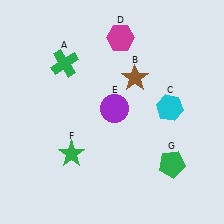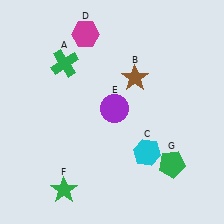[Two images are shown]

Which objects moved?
The objects that moved are: the cyan hexagon (C), the magenta hexagon (D), the green star (F).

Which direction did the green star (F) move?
The green star (F) moved down.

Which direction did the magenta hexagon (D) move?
The magenta hexagon (D) moved left.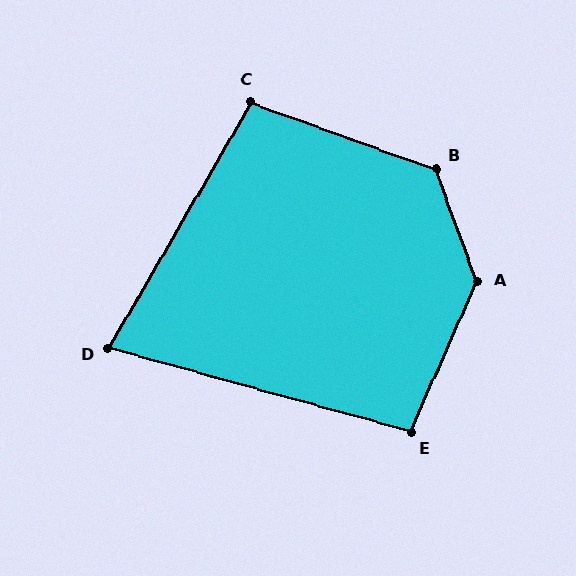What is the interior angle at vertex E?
Approximately 98 degrees (obtuse).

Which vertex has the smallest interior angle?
D, at approximately 75 degrees.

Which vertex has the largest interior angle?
A, at approximately 136 degrees.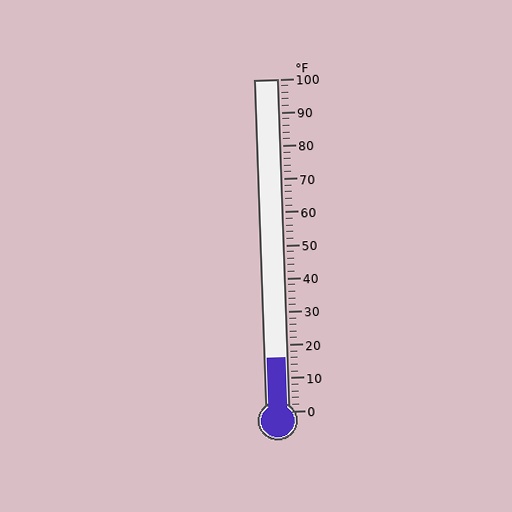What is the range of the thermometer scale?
The thermometer scale ranges from 0°F to 100°F.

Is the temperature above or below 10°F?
The temperature is above 10°F.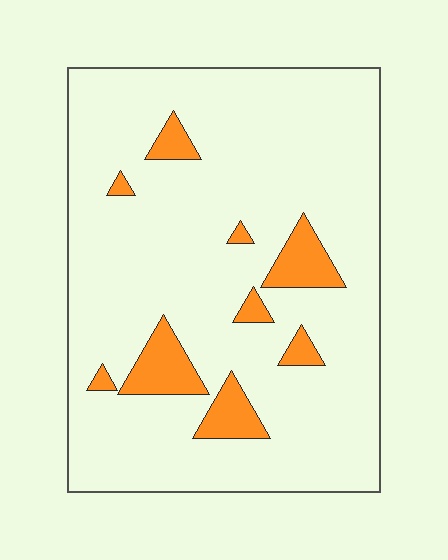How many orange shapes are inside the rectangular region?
9.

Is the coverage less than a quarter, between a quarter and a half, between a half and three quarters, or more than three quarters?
Less than a quarter.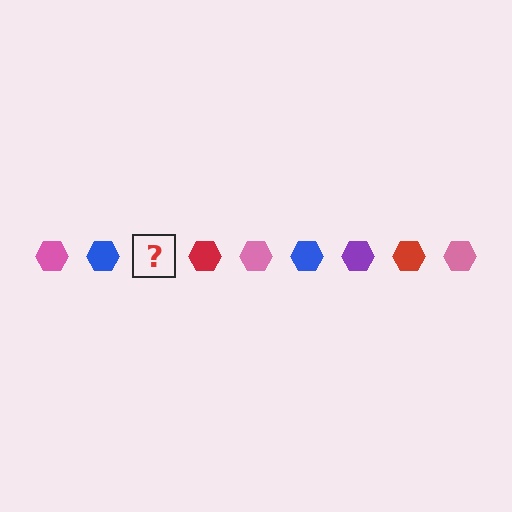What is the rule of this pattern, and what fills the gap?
The rule is that the pattern cycles through pink, blue, purple, red hexagons. The gap should be filled with a purple hexagon.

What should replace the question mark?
The question mark should be replaced with a purple hexagon.